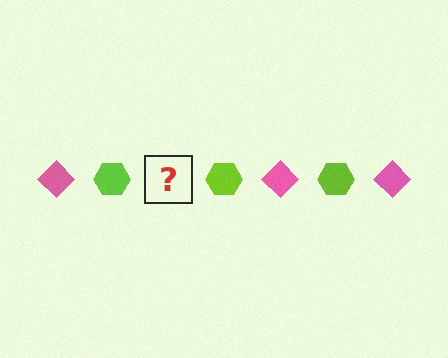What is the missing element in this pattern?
The missing element is a pink diamond.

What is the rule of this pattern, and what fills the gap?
The rule is that the pattern alternates between pink diamond and lime hexagon. The gap should be filled with a pink diamond.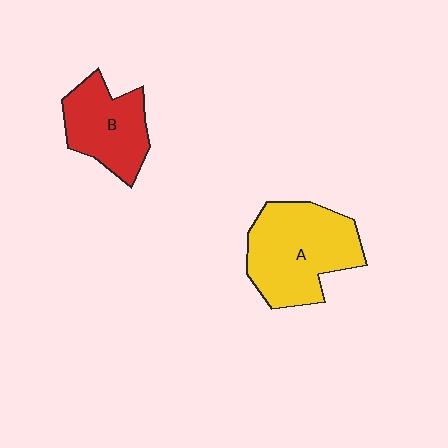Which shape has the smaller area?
Shape B (red).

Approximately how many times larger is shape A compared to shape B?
Approximately 1.5 times.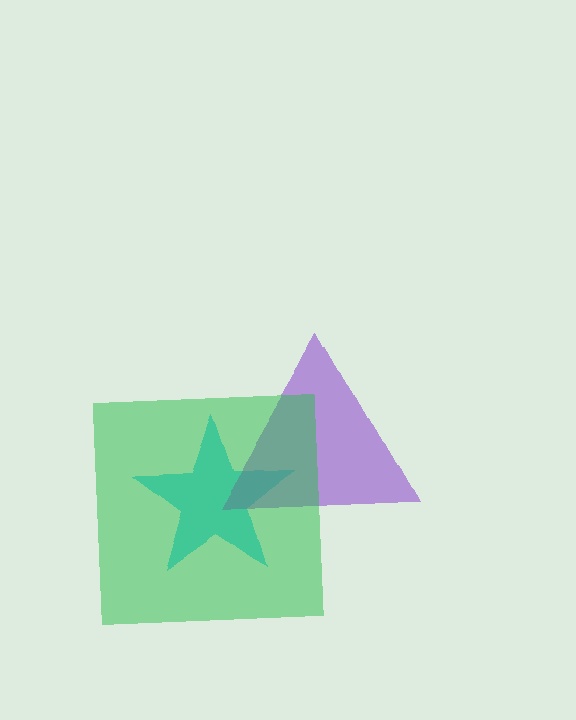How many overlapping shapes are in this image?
There are 3 overlapping shapes in the image.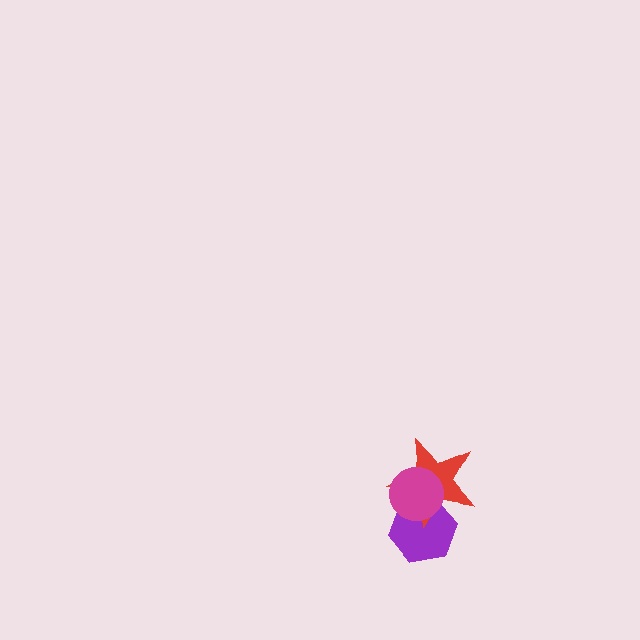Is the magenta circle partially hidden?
No, no other shape covers it.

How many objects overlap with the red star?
2 objects overlap with the red star.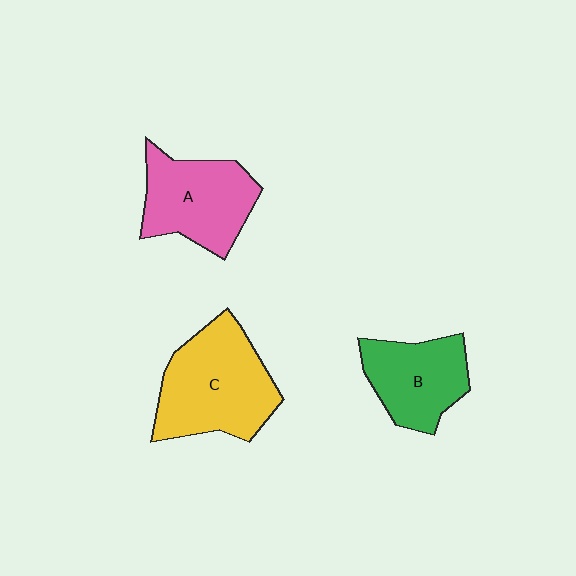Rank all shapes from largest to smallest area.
From largest to smallest: C (yellow), A (pink), B (green).